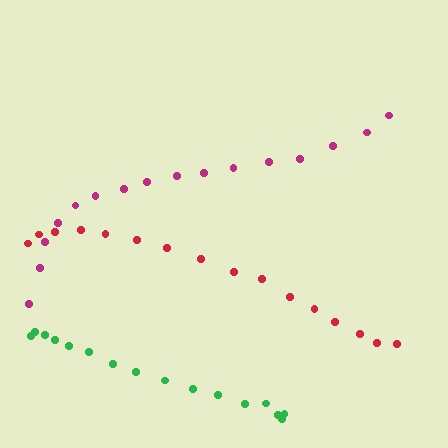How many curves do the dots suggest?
There are 3 distinct paths.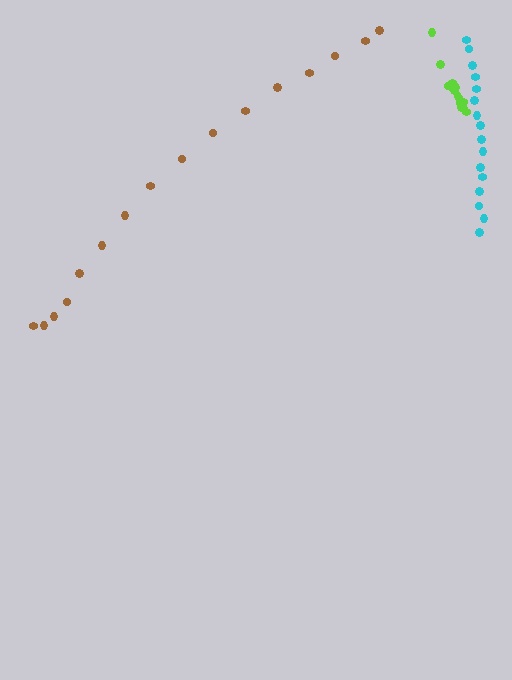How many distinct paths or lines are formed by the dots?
There are 3 distinct paths.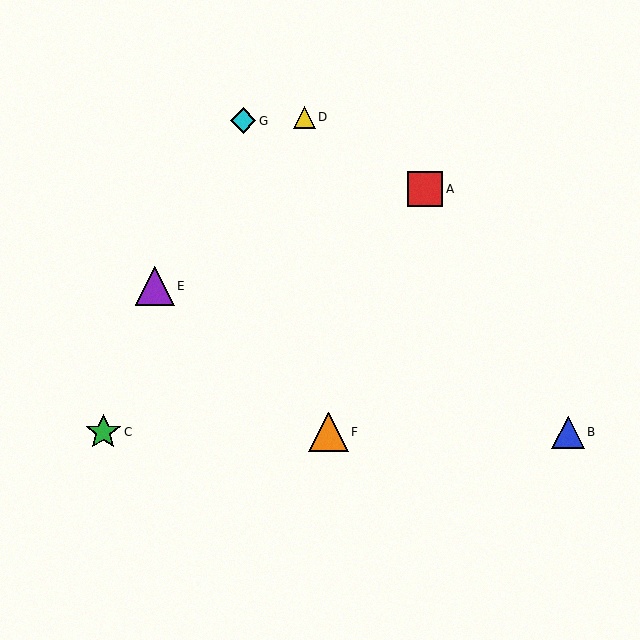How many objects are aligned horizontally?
3 objects (B, C, F) are aligned horizontally.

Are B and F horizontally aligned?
Yes, both are at y≈432.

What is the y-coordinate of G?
Object G is at y≈121.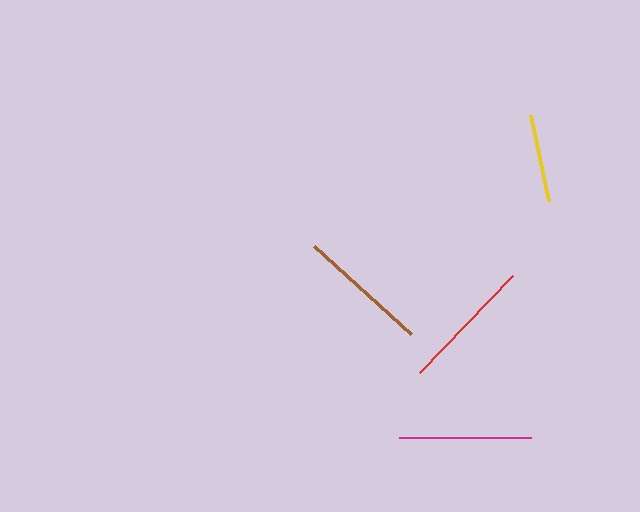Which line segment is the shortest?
The yellow line is the shortest at approximately 88 pixels.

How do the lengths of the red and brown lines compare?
The red and brown lines are approximately the same length.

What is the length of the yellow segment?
The yellow segment is approximately 88 pixels long.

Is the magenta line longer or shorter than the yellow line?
The magenta line is longer than the yellow line.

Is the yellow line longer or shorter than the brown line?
The brown line is longer than the yellow line.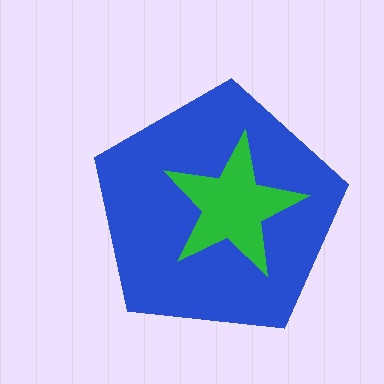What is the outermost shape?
The blue pentagon.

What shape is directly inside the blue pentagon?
The green star.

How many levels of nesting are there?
2.